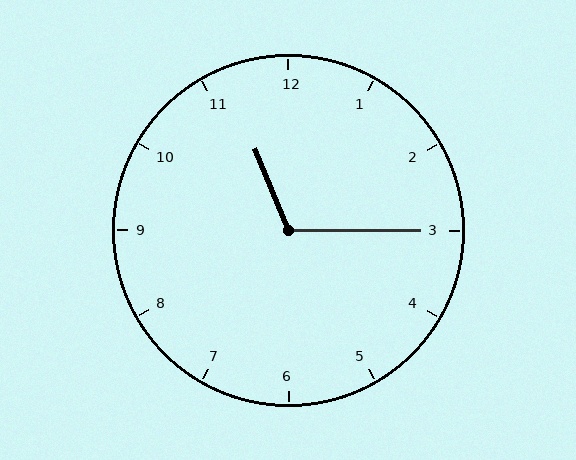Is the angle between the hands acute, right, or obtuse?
It is obtuse.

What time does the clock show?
11:15.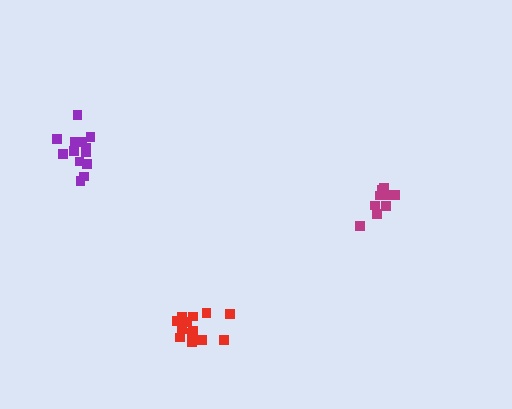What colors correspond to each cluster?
The clusters are colored: magenta, purple, red.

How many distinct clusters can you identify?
There are 3 distinct clusters.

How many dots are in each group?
Group 1: 9 dots, Group 2: 13 dots, Group 3: 14 dots (36 total).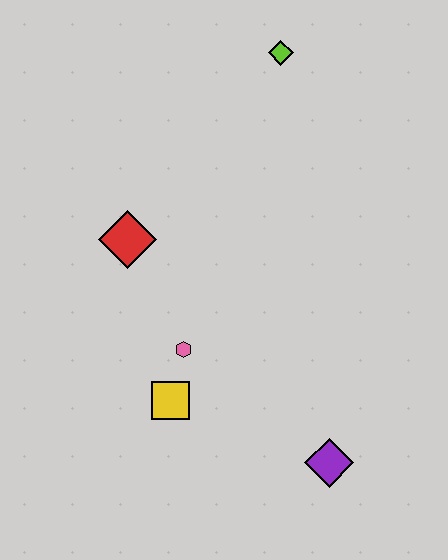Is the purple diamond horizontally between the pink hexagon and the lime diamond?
No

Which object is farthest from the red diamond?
The purple diamond is farthest from the red diamond.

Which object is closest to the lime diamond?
The red diamond is closest to the lime diamond.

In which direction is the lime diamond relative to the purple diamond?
The lime diamond is above the purple diamond.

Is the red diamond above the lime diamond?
No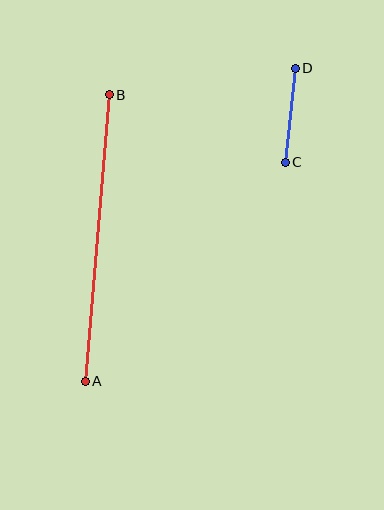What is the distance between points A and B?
The distance is approximately 288 pixels.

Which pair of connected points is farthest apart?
Points A and B are farthest apart.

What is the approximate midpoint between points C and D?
The midpoint is at approximately (290, 115) pixels.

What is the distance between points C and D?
The distance is approximately 95 pixels.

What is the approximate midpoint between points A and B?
The midpoint is at approximately (97, 238) pixels.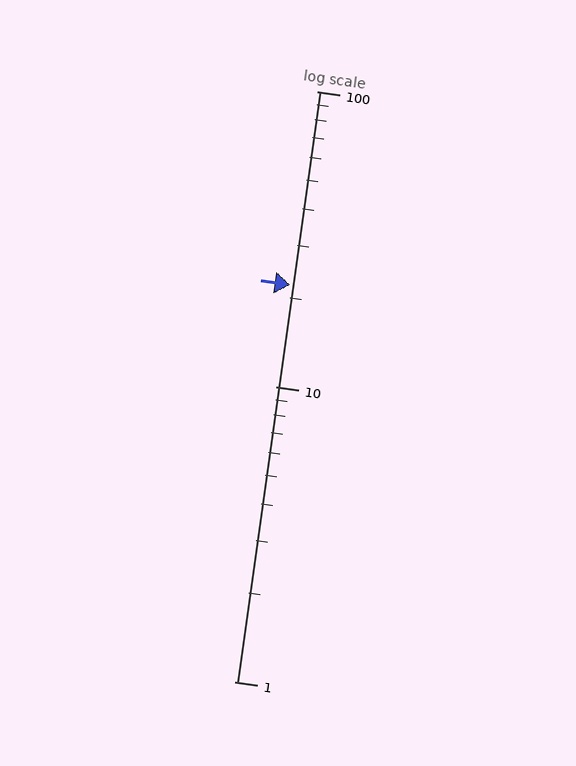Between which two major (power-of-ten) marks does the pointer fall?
The pointer is between 10 and 100.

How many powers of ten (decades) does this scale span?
The scale spans 2 decades, from 1 to 100.